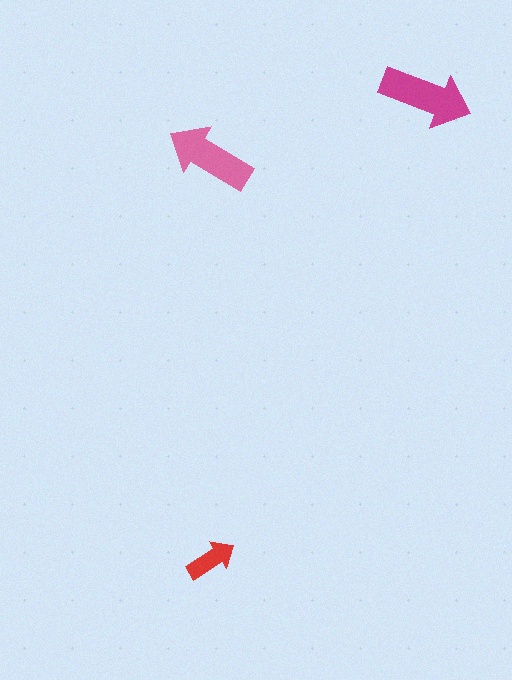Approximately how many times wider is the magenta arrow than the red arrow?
About 2 times wider.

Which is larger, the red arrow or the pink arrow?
The pink one.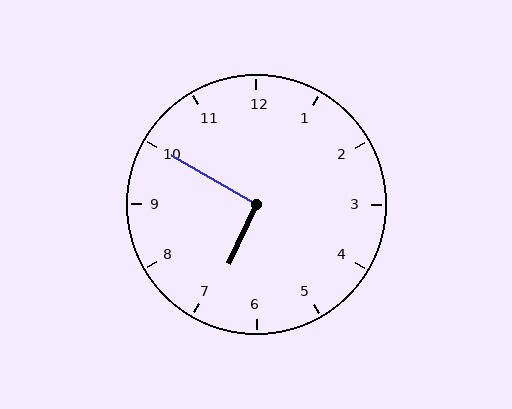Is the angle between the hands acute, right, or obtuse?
It is right.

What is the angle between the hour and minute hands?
Approximately 95 degrees.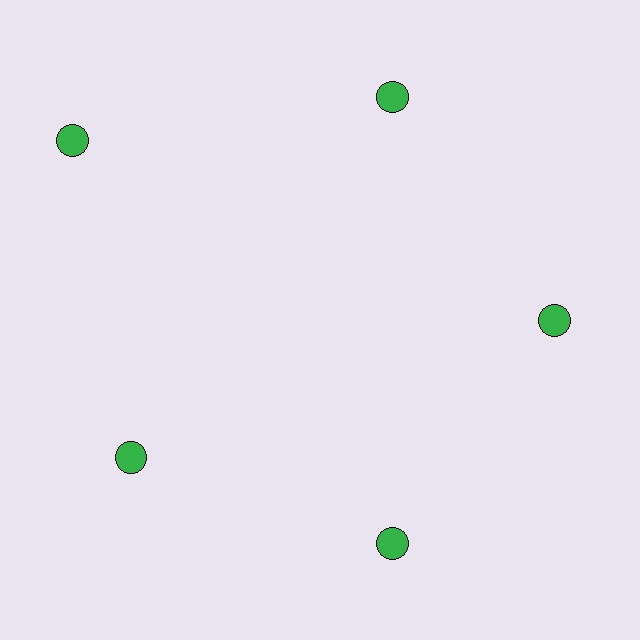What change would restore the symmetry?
The symmetry would be restored by moving it inward, back onto the ring so that all 5 circles sit at equal angles and equal distance from the center.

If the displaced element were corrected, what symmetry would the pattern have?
It would have 5-fold rotational symmetry — the pattern would map onto itself every 72 degrees.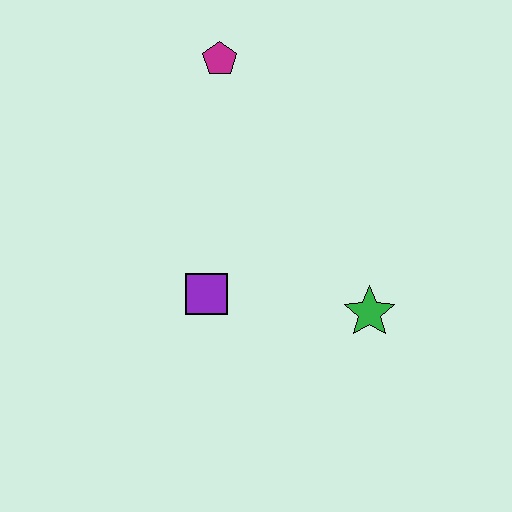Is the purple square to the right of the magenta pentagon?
No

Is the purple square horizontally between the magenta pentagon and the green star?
No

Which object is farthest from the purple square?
The magenta pentagon is farthest from the purple square.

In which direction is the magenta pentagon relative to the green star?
The magenta pentagon is above the green star.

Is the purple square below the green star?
No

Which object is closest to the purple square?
The green star is closest to the purple square.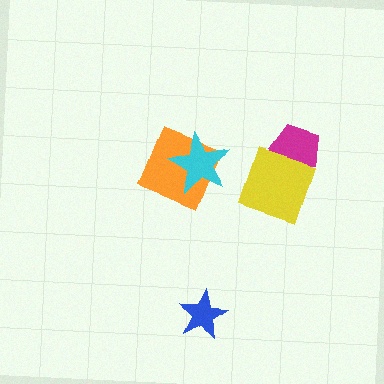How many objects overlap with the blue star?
0 objects overlap with the blue star.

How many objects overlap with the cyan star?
1 object overlaps with the cyan star.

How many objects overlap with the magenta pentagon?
1 object overlaps with the magenta pentagon.